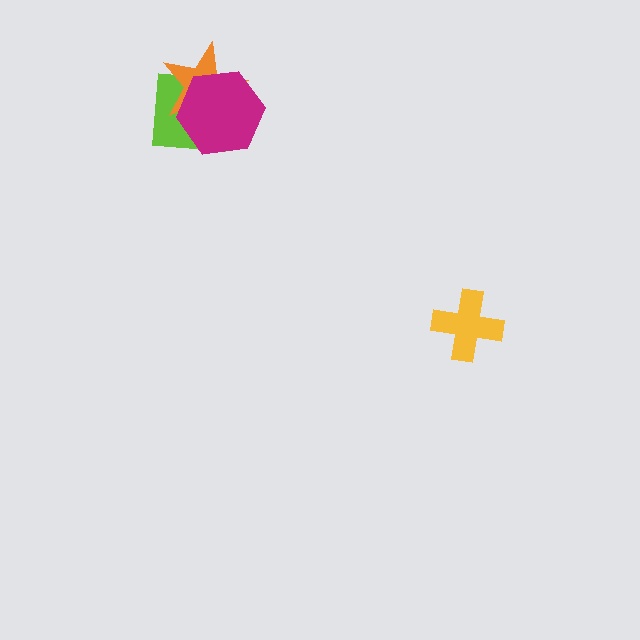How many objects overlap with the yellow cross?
0 objects overlap with the yellow cross.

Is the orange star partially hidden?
Yes, it is partially covered by another shape.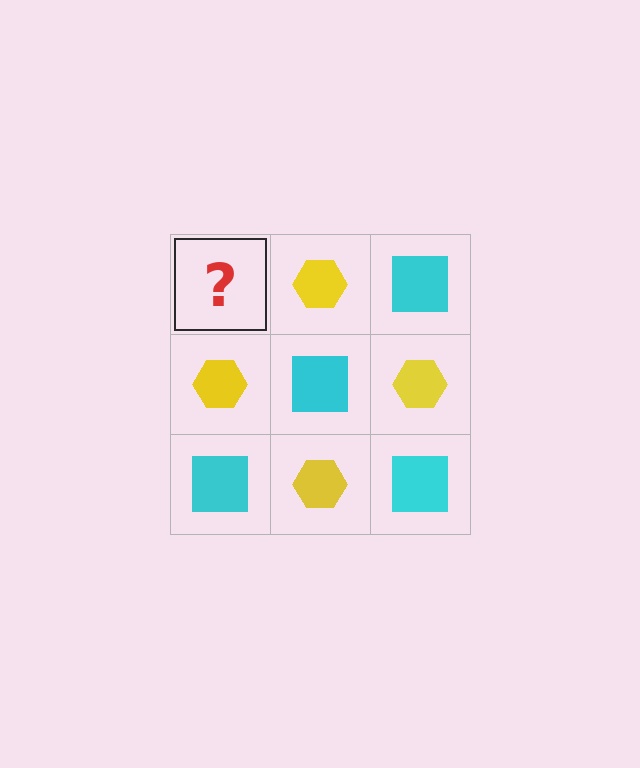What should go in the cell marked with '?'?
The missing cell should contain a cyan square.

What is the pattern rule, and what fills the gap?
The rule is that it alternates cyan square and yellow hexagon in a checkerboard pattern. The gap should be filled with a cyan square.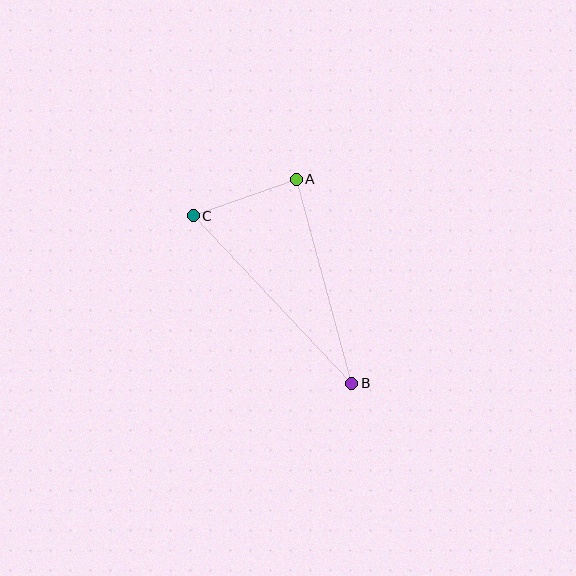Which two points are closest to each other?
Points A and C are closest to each other.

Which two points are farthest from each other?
Points B and C are farthest from each other.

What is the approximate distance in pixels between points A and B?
The distance between A and B is approximately 211 pixels.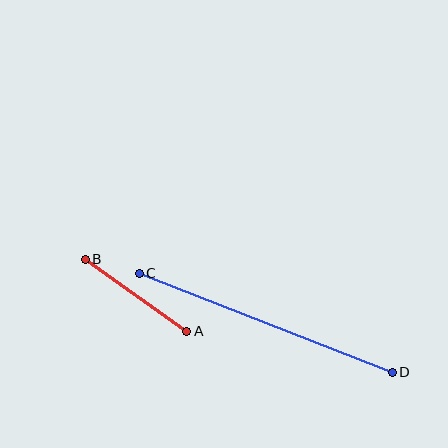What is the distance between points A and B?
The distance is approximately 125 pixels.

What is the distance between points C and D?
The distance is approximately 271 pixels.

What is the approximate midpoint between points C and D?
The midpoint is at approximately (266, 323) pixels.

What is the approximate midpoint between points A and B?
The midpoint is at approximately (136, 295) pixels.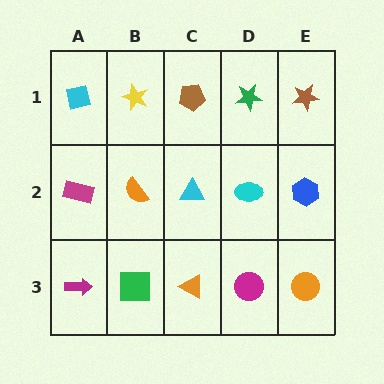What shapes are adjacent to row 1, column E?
A blue hexagon (row 2, column E), a green star (row 1, column D).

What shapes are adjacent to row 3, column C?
A cyan triangle (row 2, column C), a green square (row 3, column B), a magenta circle (row 3, column D).